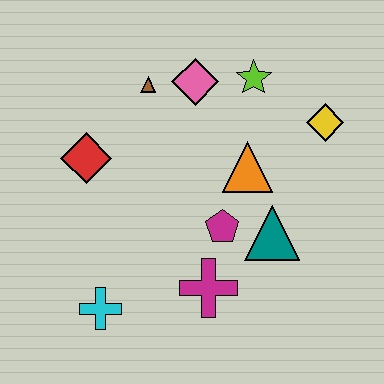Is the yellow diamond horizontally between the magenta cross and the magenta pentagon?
No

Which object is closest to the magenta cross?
The magenta pentagon is closest to the magenta cross.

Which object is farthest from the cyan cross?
The yellow diamond is farthest from the cyan cross.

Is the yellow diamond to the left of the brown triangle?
No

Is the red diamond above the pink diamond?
No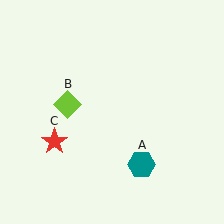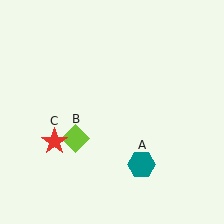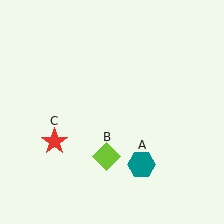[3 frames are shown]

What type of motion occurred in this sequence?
The lime diamond (object B) rotated counterclockwise around the center of the scene.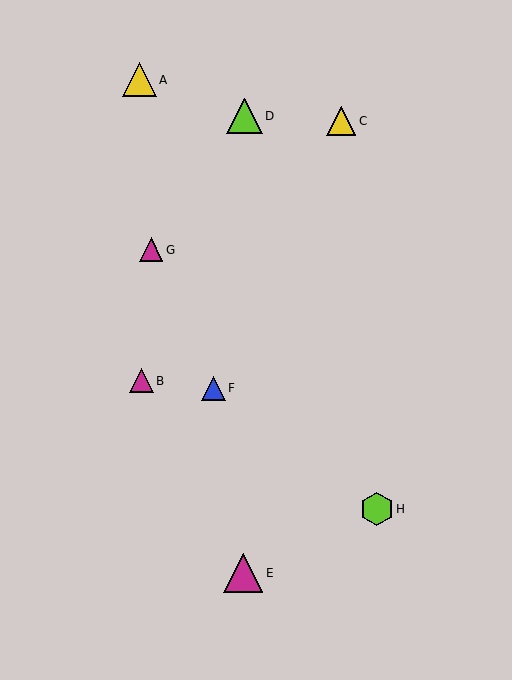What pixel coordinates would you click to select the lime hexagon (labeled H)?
Click at (377, 509) to select the lime hexagon H.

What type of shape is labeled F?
Shape F is a blue triangle.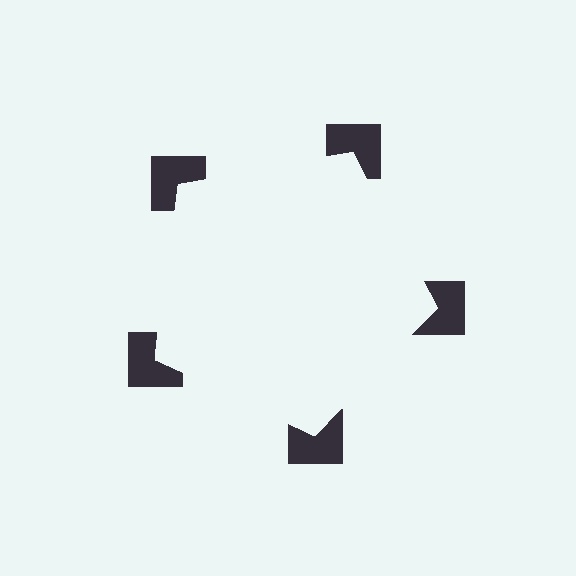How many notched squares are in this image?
There are 5 — one at each vertex of the illusory pentagon.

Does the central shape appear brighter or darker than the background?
It typically appears slightly brighter than the background, even though no actual brightness change is drawn.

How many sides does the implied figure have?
5 sides.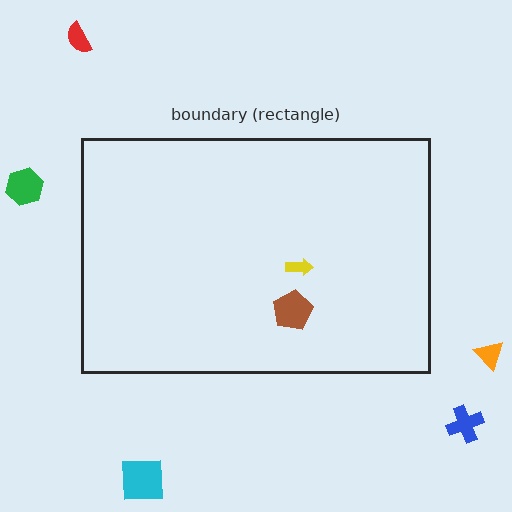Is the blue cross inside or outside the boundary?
Outside.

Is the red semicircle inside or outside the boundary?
Outside.